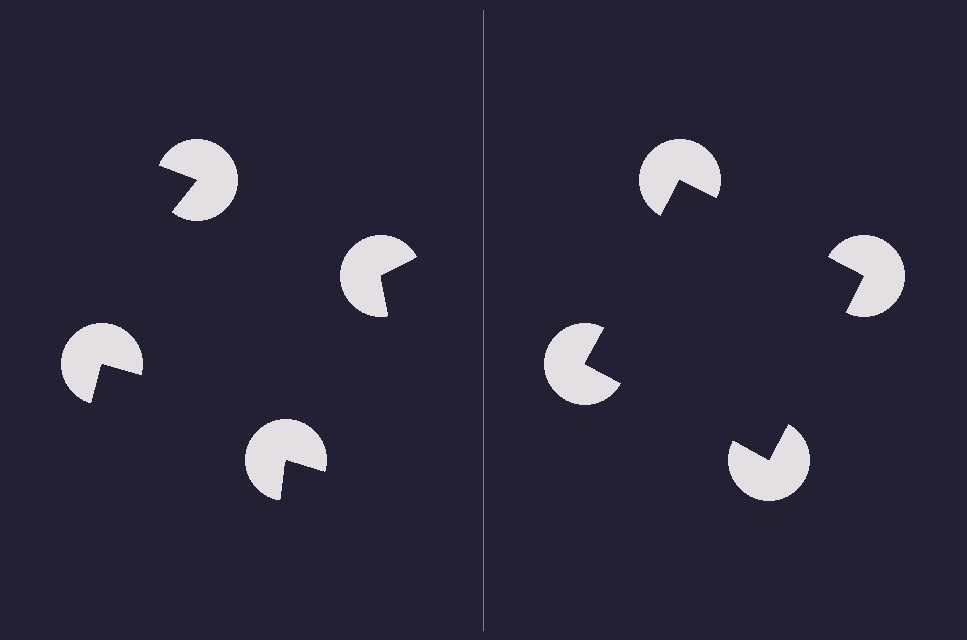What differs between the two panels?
The pac-man discs are positioned identically on both sides; only the wedge orientations differ. On the right they align to a square; on the left they are misaligned.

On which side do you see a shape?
An illusory square appears on the right side. On the left side the wedge cuts are rotated, so no coherent shape forms.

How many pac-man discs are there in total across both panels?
8 — 4 on each side.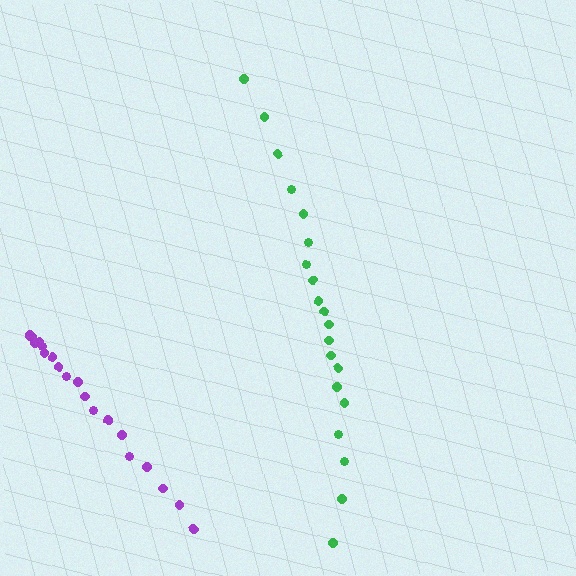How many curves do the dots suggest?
There are 2 distinct paths.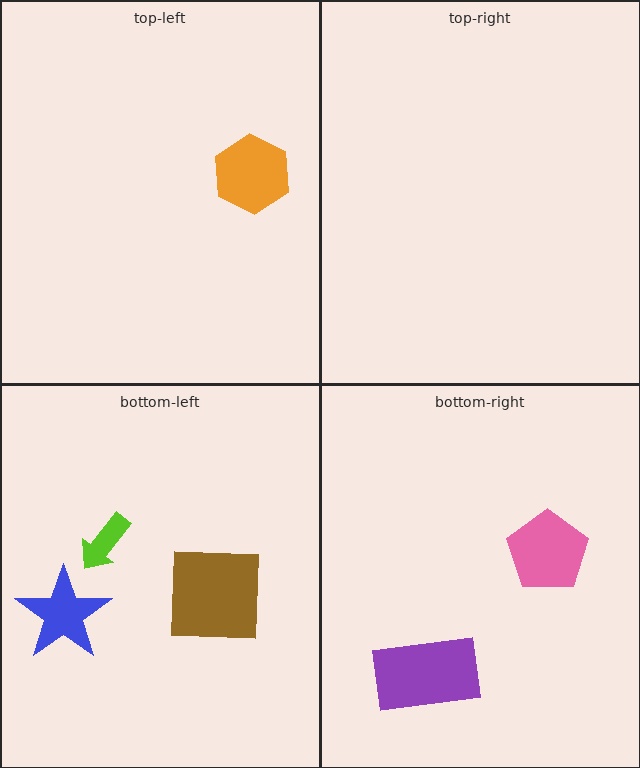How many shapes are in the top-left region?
1.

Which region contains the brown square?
The bottom-left region.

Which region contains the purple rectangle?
The bottom-right region.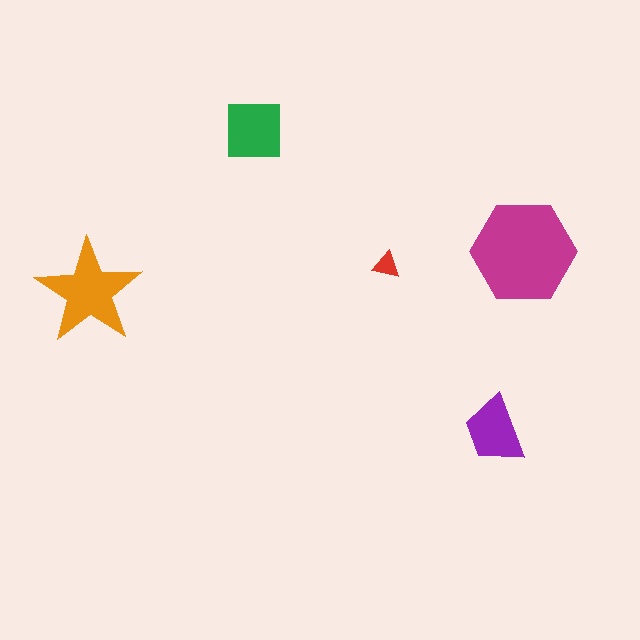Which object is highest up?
The green square is topmost.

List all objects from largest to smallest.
The magenta hexagon, the orange star, the green square, the purple trapezoid, the red triangle.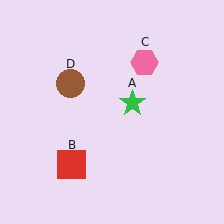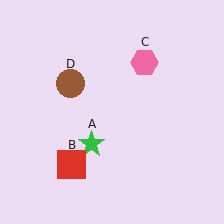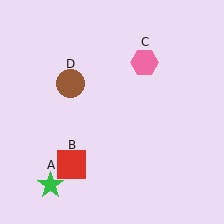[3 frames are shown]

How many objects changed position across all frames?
1 object changed position: green star (object A).